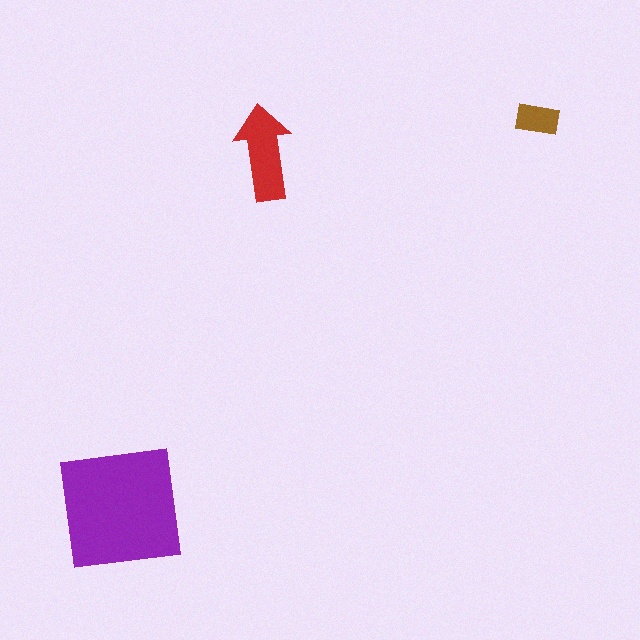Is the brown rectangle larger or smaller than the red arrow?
Smaller.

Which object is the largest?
The purple square.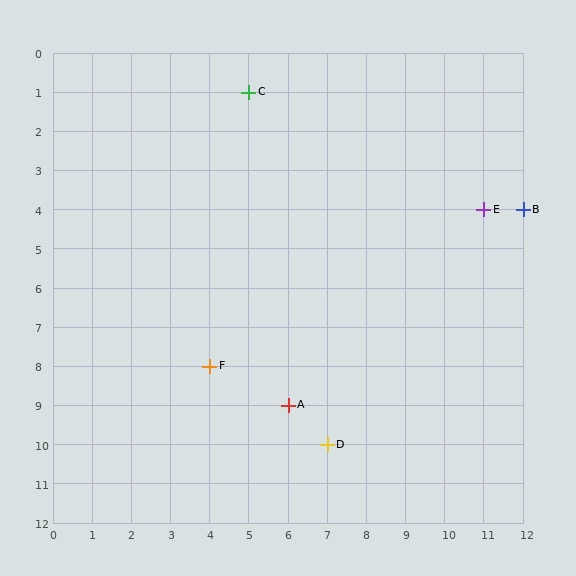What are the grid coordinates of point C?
Point C is at grid coordinates (5, 1).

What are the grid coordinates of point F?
Point F is at grid coordinates (4, 8).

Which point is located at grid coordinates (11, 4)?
Point E is at (11, 4).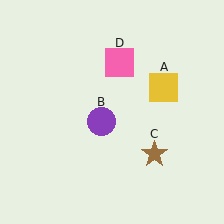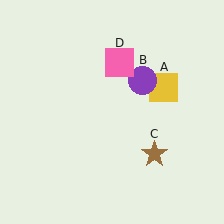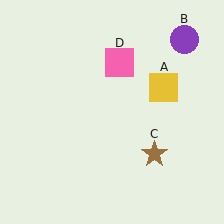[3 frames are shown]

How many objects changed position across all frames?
1 object changed position: purple circle (object B).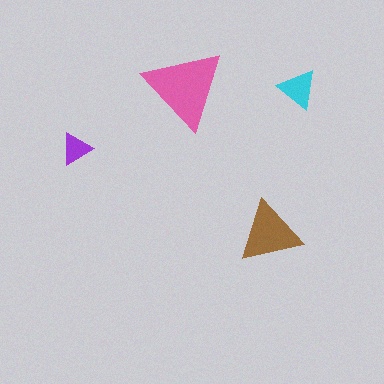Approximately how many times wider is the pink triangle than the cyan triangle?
About 2 times wider.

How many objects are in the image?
There are 4 objects in the image.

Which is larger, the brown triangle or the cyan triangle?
The brown one.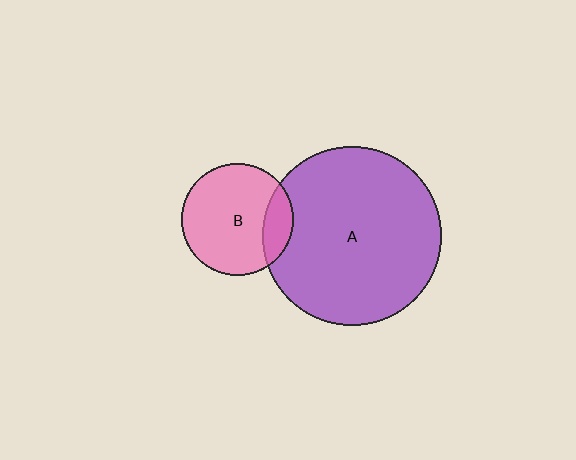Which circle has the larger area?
Circle A (purple).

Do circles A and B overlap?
Yes.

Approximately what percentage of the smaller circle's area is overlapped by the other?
Approximately 20%.